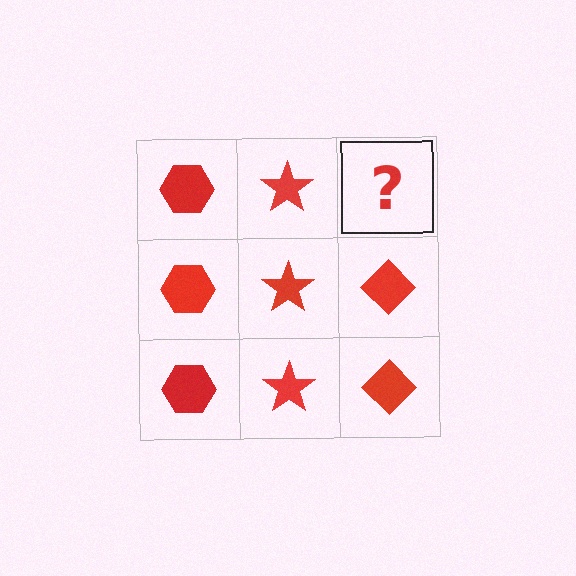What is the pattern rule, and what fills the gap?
The rule is that each column has a consistent shape. The gap should be filled with a red diamond.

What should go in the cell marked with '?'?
The missing cell should contain a red diamond.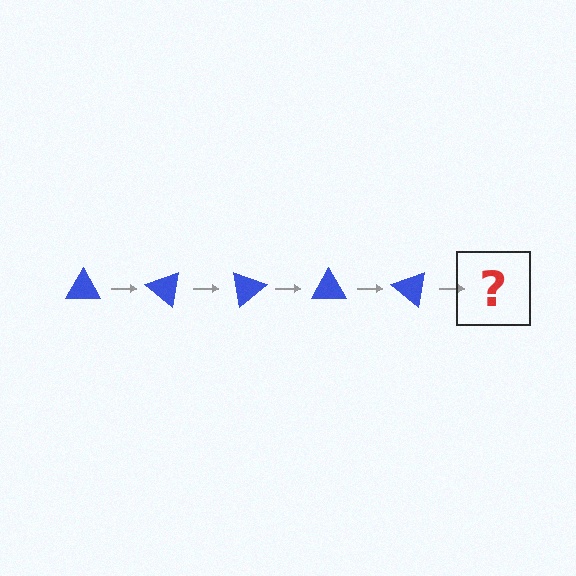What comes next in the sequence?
The next element should be a blue triangle rotated 200 degrees.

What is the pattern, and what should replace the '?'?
The pattern is that the triangle rotates 40 degrees each step. The '?' should be a blue triangle rotated 200 degrees.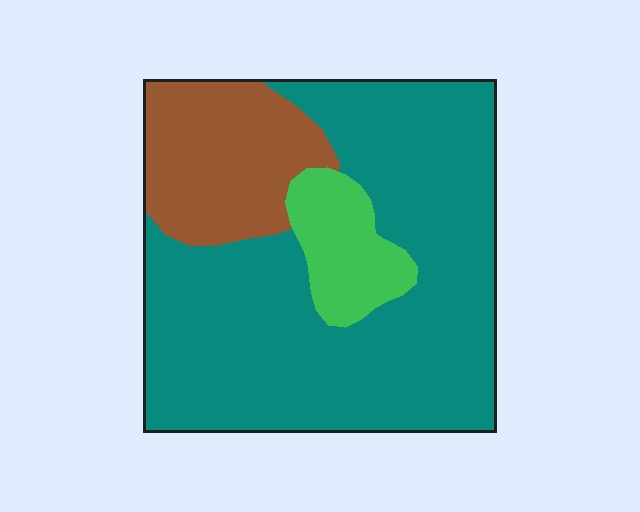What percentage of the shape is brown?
Brown takes up about one fifth (1/5) of the shape.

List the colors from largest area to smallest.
From largest to smallest: teal, brown, green.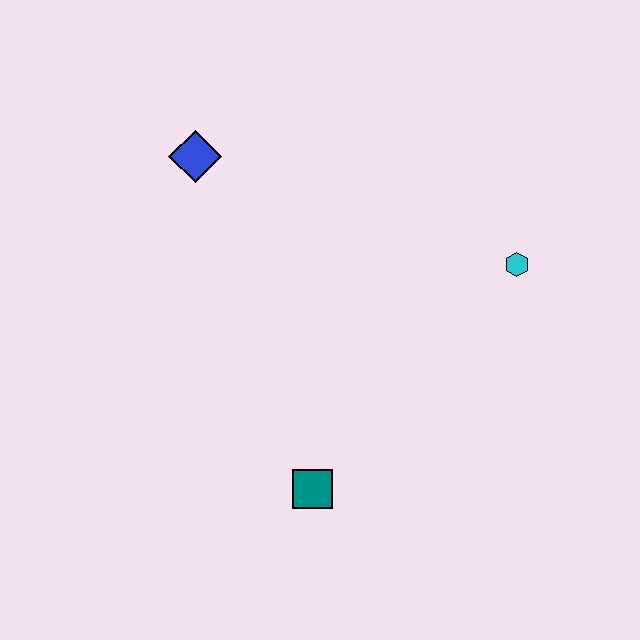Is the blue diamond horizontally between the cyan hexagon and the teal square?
No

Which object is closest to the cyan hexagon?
The teal square is closest to the cyan hexagon.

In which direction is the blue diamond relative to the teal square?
The blue diamond is above the teal square.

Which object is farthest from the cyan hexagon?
The blue diamond is farthest from the cyan hexagon.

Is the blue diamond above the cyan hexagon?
Yes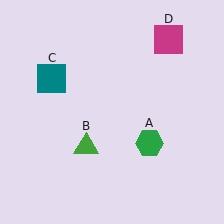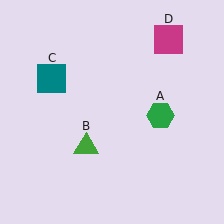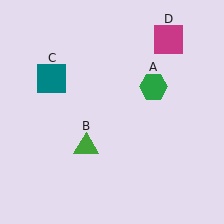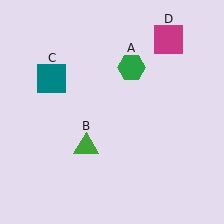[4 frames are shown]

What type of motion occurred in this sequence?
The green hexagon (object A) rotated counterclockwise around the center of the scene.